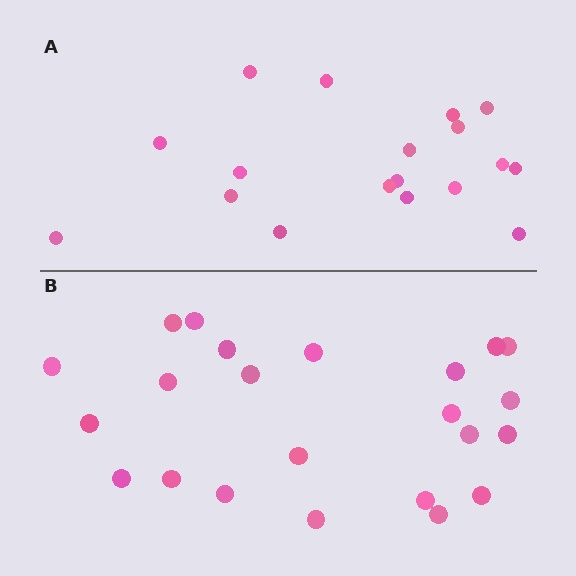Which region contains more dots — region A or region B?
Region B (the bottom region) has more dots.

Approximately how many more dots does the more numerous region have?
Region B has about 5 more dots than region A.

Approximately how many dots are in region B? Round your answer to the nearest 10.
About 20 dots. (The exact count is 23, which rounds to 20.)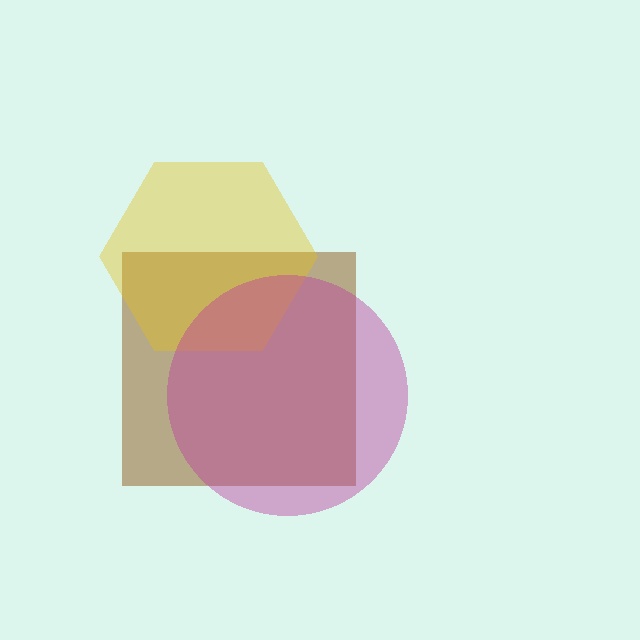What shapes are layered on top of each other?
The layered shapes are: a brown square, a yellow hexagon, a magenta circle.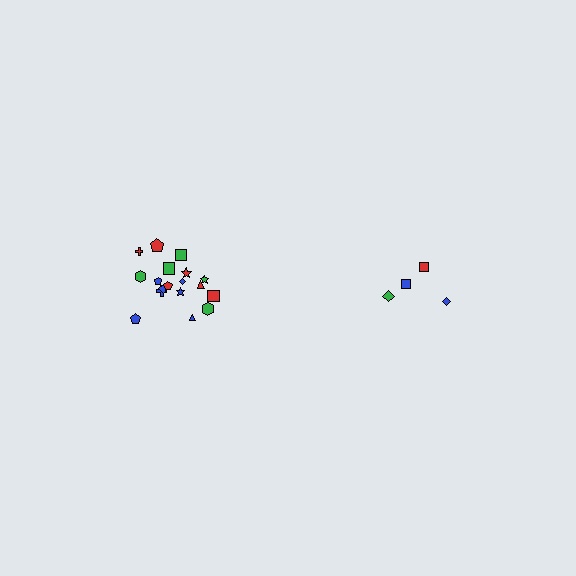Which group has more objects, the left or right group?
The left group.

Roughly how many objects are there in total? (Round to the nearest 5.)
Roughly 20 objects in total.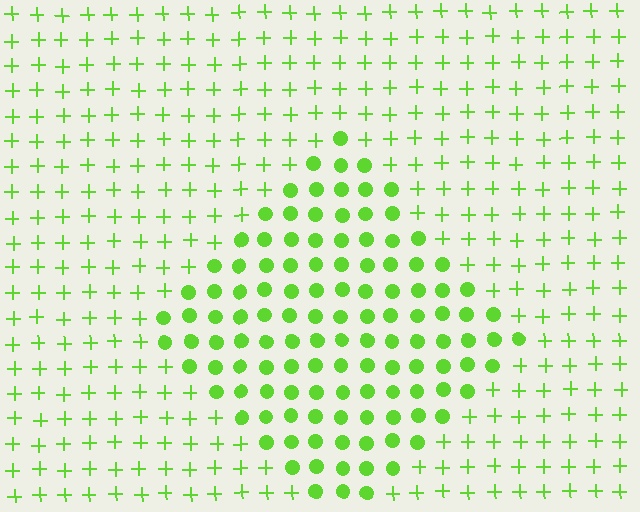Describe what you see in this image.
The image is filled with small lime elements arranged in a uniform grid. A diamond-shaped region contains circles, while the surrounding area contains plus signs. The boundary is defined purely by the change in element shape.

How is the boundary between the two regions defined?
The boundary is defined by a change in element shape: circles inside vs. plus signs outside. All elements share the same color and spacing.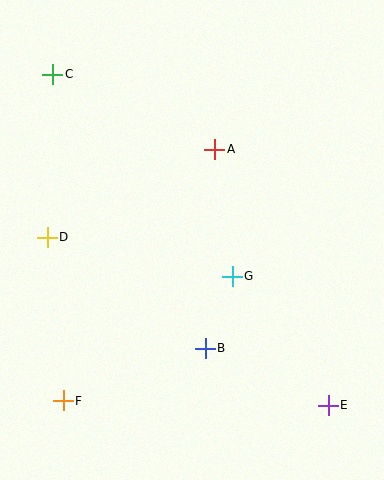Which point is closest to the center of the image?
Point G at (232, 276) is closest to the center.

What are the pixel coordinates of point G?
Point G is at (232, 276).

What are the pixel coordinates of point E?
Point E is at (328, 406).